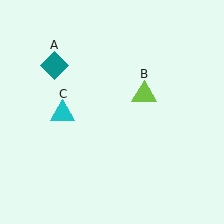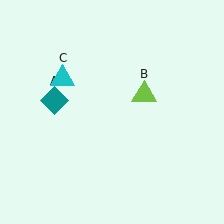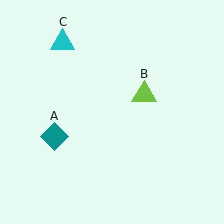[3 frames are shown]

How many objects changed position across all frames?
2 objects changed position: teal diamond (object A), cyan triangle (object C).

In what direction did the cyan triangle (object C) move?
The cyan triangle (object C) moved up.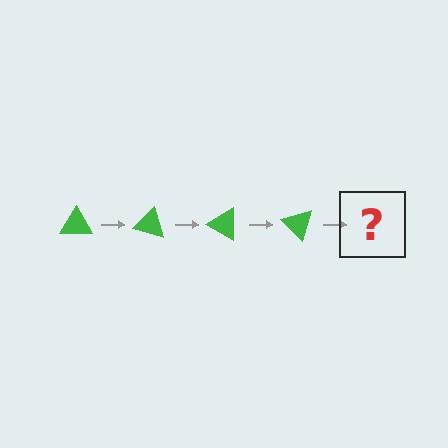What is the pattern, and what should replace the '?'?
The pattern is that the triangle rotates 15 degrees each step. The '?' should be a green triangle rotated 60 degrees.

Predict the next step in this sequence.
The next step is a green triangle rotated 60 degrees.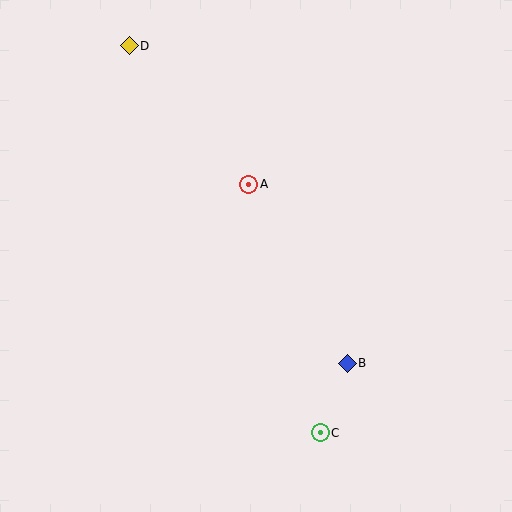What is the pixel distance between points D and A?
The distance between D and A is 183 pixels.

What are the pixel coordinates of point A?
Point A is at (249, 184).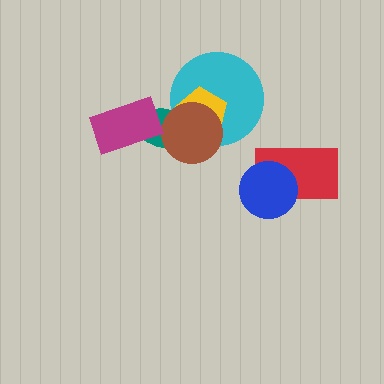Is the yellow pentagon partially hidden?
Yes, it is partially covered by another shape.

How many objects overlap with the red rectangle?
1 object overlaps with the red rectangle.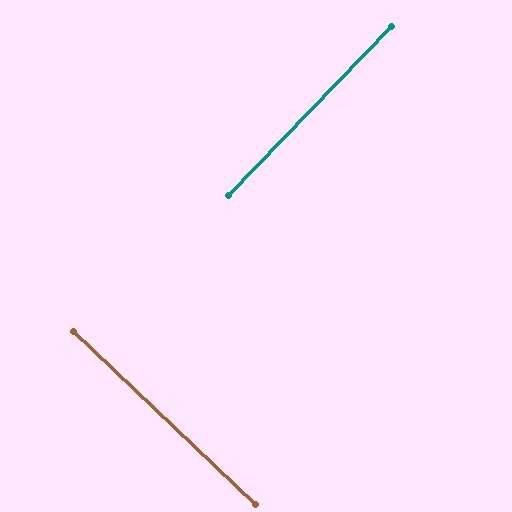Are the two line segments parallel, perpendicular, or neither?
Perpendicular — they meet at approximately 89°.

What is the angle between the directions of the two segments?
Approximately 89 degrees.